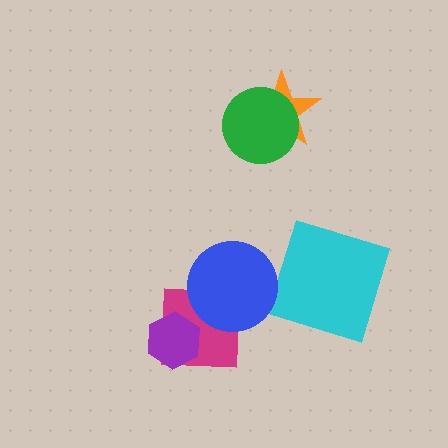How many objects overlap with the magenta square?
2 objects overlap with the magenta square.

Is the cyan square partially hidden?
No, no other shape covers it.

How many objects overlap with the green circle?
1 object overlaps with the green circle.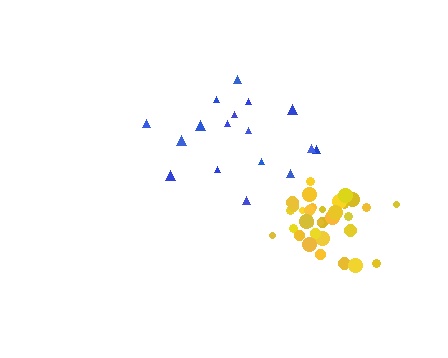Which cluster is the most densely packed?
Yellow.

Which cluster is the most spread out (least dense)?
Blue.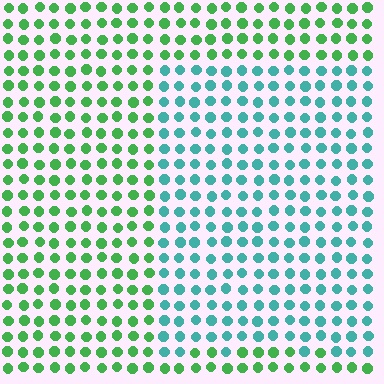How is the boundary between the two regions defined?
The boundary is defined purely by a slight shift in hue (about 49 degrees). Spacing, size, and orientation are identical on both sides.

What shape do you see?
I see a rectangle.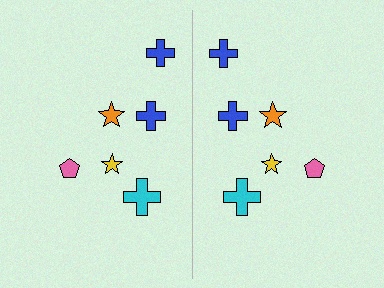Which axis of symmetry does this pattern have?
The pattern has a vertical axis of symmetry running through the center of the image.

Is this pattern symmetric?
Yes, this pattern has bilateral (reflection) symmetry.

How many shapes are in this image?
There are 12 shapes in this image.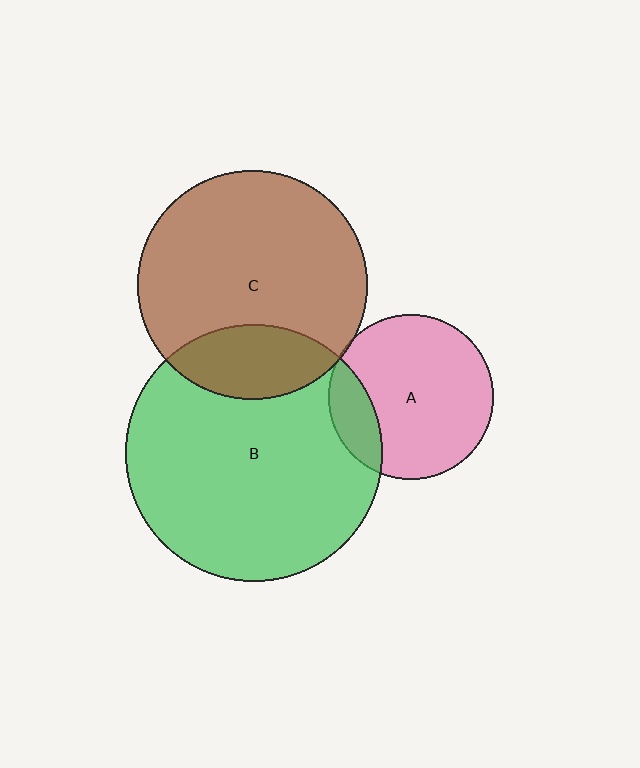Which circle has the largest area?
Circle B (green).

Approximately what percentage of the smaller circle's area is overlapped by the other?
Approximately 20%.